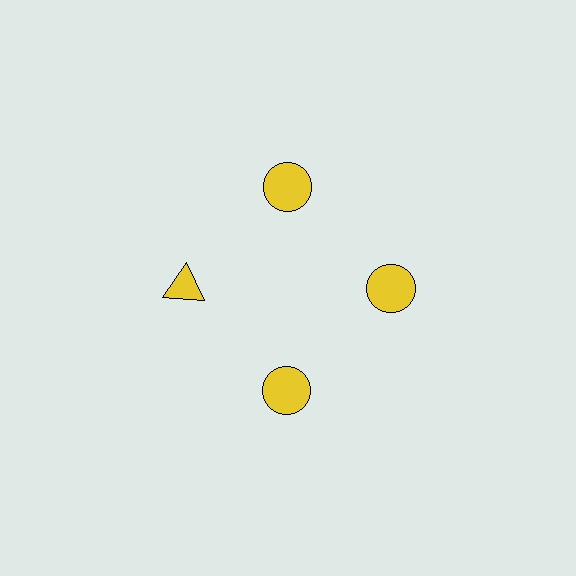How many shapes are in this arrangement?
There are 4 shapes arranged in a ring pattern.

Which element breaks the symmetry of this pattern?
The yellow triangle at roughly the 9 o'clock position breaks the symmetry. All other shapes are yellow circles.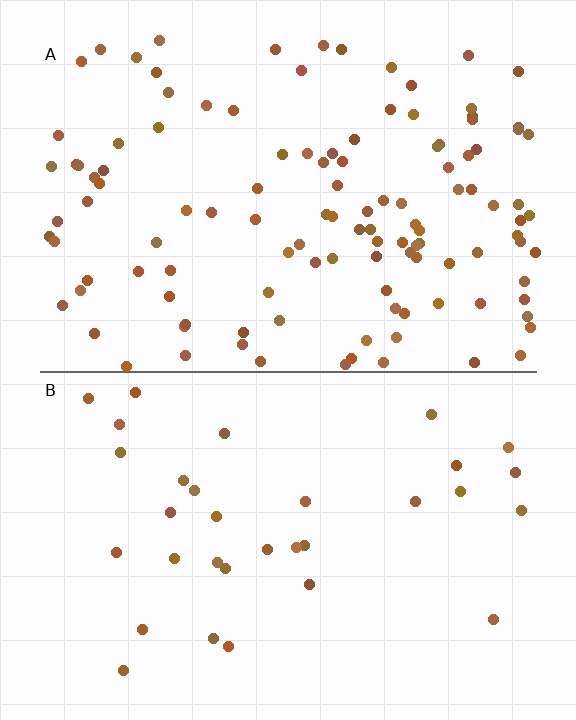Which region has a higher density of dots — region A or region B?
A (the top).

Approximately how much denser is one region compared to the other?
Approximately 3.6× — region A over region B.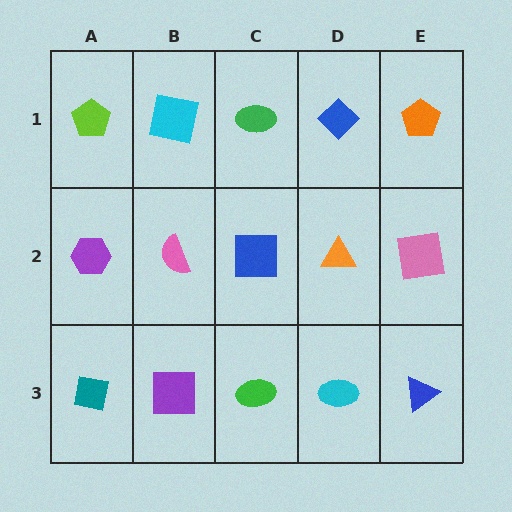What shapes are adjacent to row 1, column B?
A pink semicircle (row 2, column B), a lime pentagon (row 1, column A), a green ellipse (row 1, column C).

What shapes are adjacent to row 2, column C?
A green ellipse (row 1, column C), a green ellipse (row 3, column C), a pink semicircle (row 2, column B), an orange triangle (row 2, column D).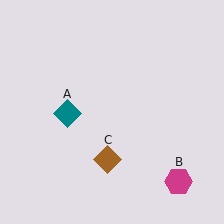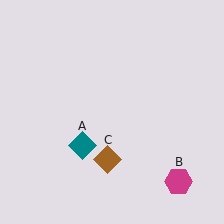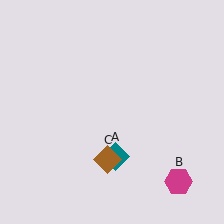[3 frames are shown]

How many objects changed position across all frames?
1 object changed position: teal diamond (object A).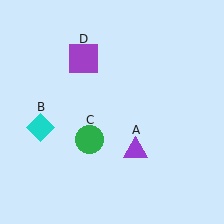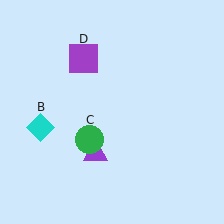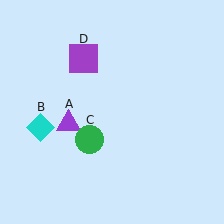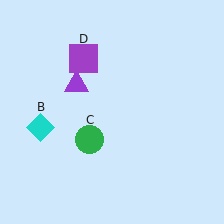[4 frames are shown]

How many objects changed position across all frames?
1 object changed position: purple triangle (object A).